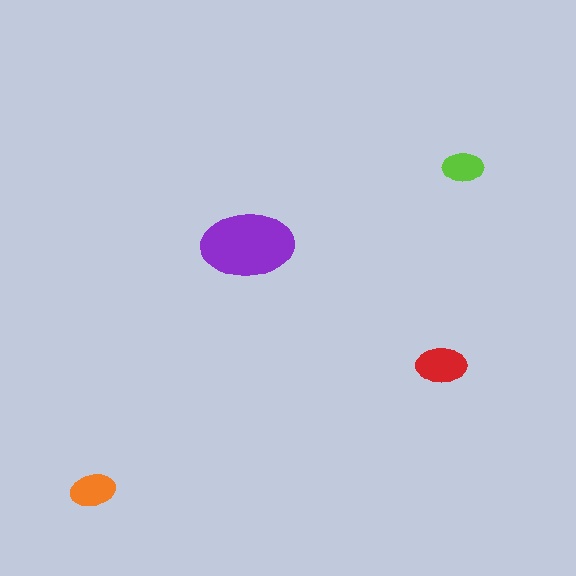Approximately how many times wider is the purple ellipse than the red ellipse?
About 2 times wider.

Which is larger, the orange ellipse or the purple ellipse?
The purple one.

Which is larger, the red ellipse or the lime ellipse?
The red one.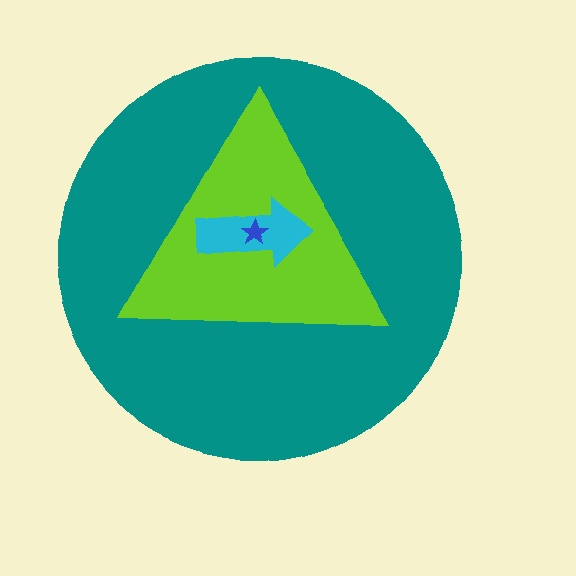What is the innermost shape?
The blue star.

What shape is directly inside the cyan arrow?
The blue star.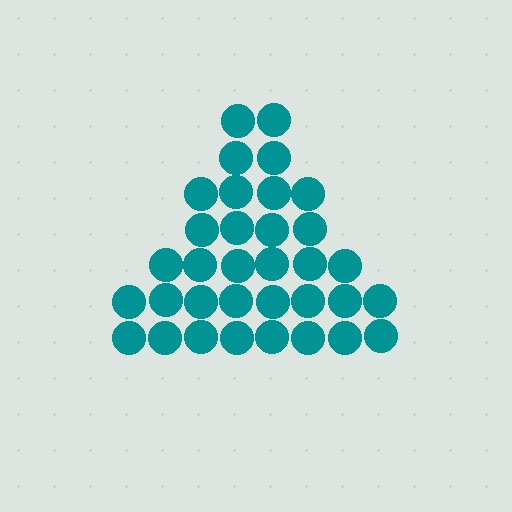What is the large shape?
The large shape is a triangle.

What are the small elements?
The small elements are circles.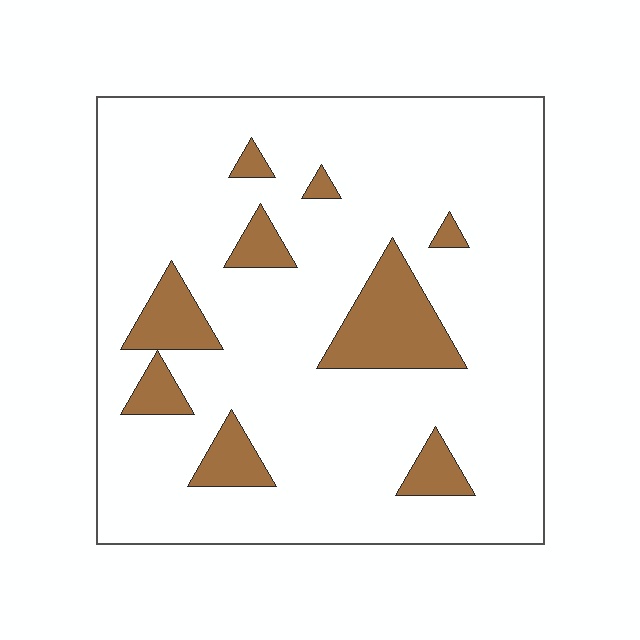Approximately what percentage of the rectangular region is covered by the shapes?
Approximately 15%.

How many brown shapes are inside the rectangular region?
9.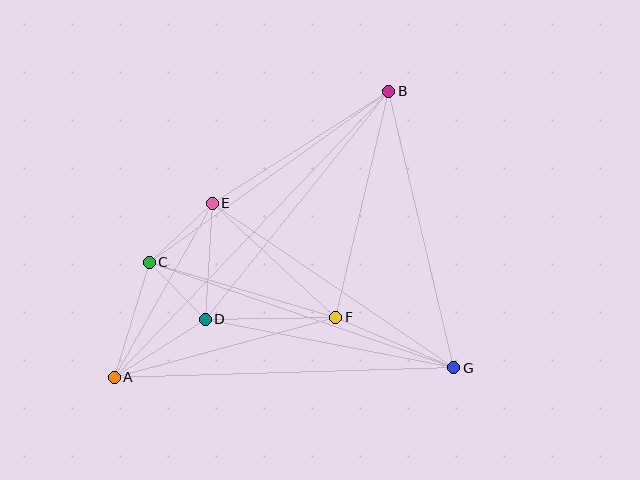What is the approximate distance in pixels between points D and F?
The distance between D and F is approximately 130 pixels.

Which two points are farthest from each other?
Points A and B are farthest from each other.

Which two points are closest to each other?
Points C and D are closest to each other.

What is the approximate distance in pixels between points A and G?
The distance between A and G is approximately 340 pixels.